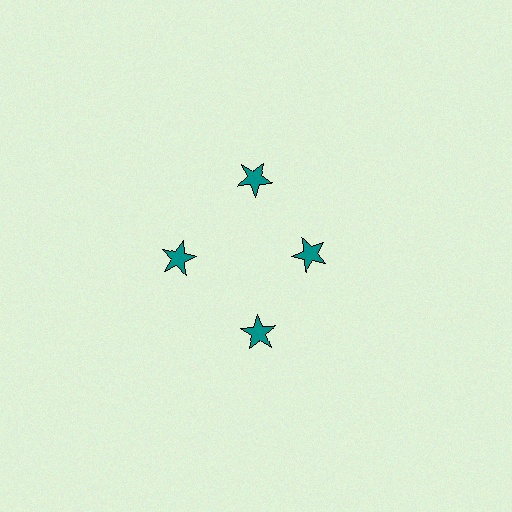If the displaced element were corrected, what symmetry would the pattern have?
It would have 4-fold rotational symmetry — the pattern would map onto itself every 90 degrees.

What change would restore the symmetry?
The symmetry would be restored by moving it outward, back onto the ring so that all 4 stars sit at equal angles and equal distance from the center.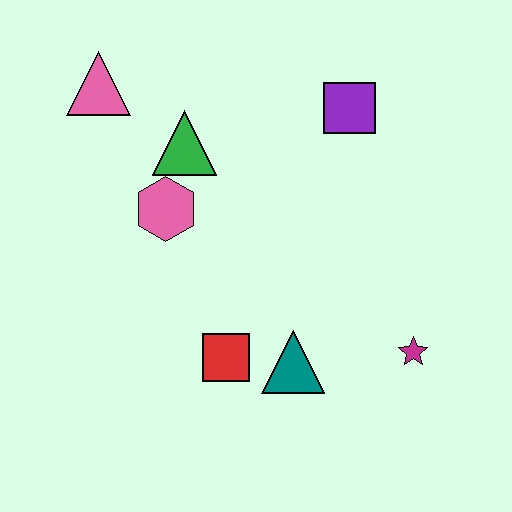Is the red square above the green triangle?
No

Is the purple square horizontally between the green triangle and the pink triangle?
No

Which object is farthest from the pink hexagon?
The magenta star is farthest from the pink hexagon.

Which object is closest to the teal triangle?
The red square is closest to the teal triangle.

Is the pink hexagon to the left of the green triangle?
Yes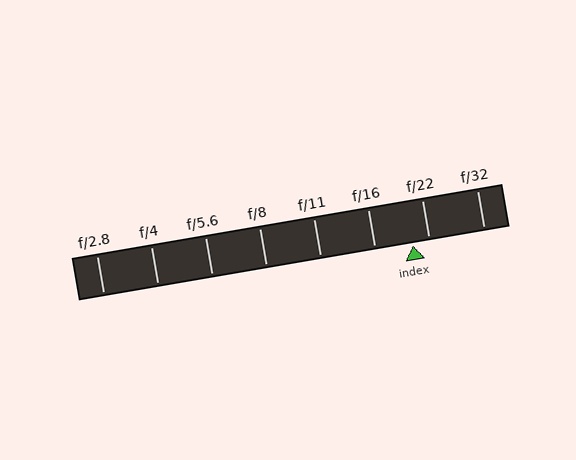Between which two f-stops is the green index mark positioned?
The index mark is between f/16 and f/22.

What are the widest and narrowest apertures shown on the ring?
The widest aperture shown is f/2.8 and the narrowest is f/32.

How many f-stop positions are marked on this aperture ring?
There are 8 f-stop positions marked.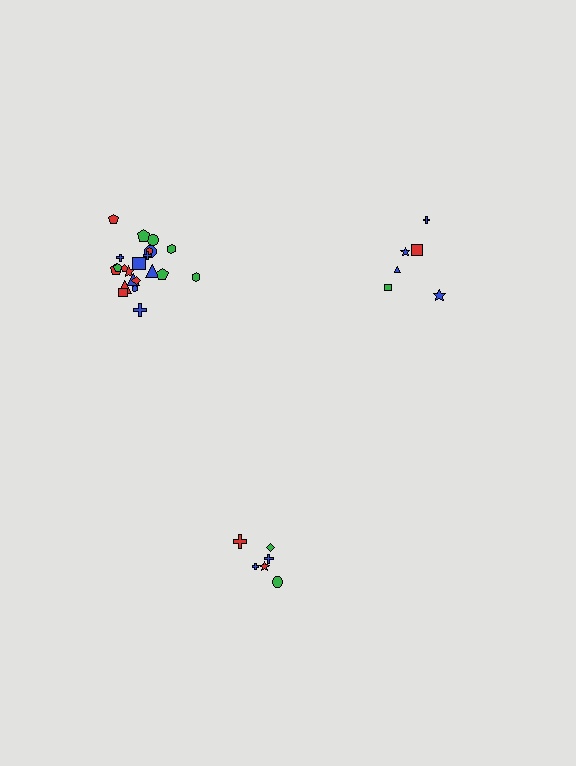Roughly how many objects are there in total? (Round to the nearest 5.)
Roughly 35 objects in total.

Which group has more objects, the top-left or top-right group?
The top-left group.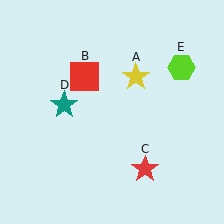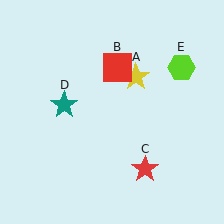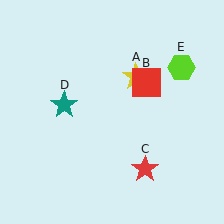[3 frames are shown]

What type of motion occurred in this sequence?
The red square (object B) rotated clockwise around the center of the scene.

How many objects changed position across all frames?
1 object changed position: red square (object B).